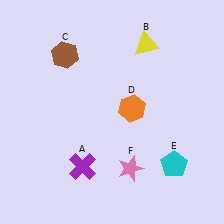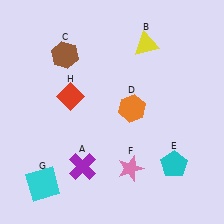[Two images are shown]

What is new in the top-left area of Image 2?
A red diamond (H) was added in the top-left area of Image 2.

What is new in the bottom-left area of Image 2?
A cyan square (G) was added in the bottom-left area of Image 2.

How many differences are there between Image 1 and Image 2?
There are 2 differences between the two images.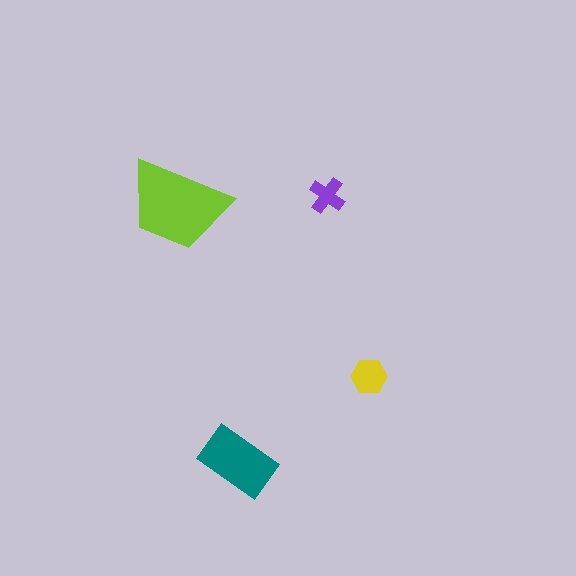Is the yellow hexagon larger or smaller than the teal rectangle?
Smaller.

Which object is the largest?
The lime trapezoid.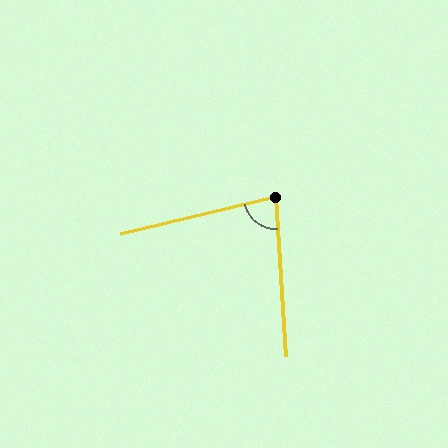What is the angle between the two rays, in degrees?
Approximately 80 degrees.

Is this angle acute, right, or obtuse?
It is acute.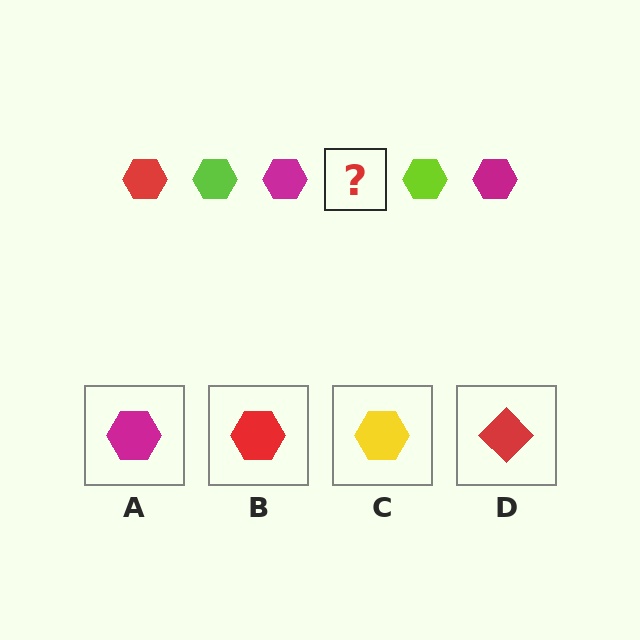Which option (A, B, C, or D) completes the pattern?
B.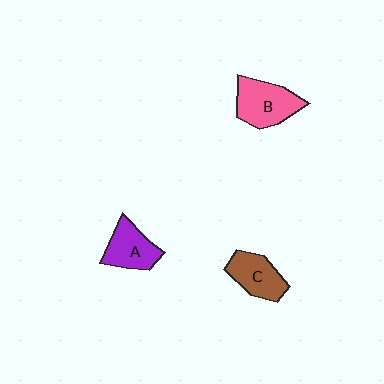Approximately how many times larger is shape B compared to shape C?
Approximately 1.3 times.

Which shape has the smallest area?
Shape C (brown).